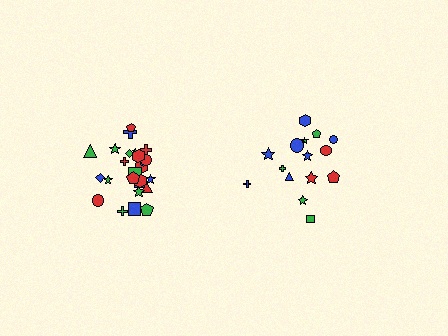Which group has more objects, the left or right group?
The left group.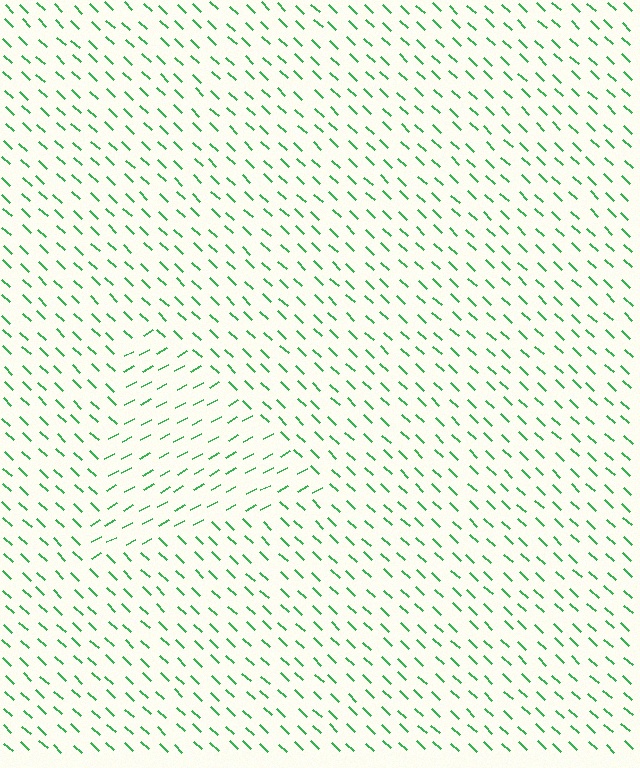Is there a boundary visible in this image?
Yes, there is a texture boundary formed by a change in line orientation.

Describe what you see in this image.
The image is filled with small green line segments. A triangle region in the image has lines oriented differently from the surrounding lines, creating a visible texture boundary.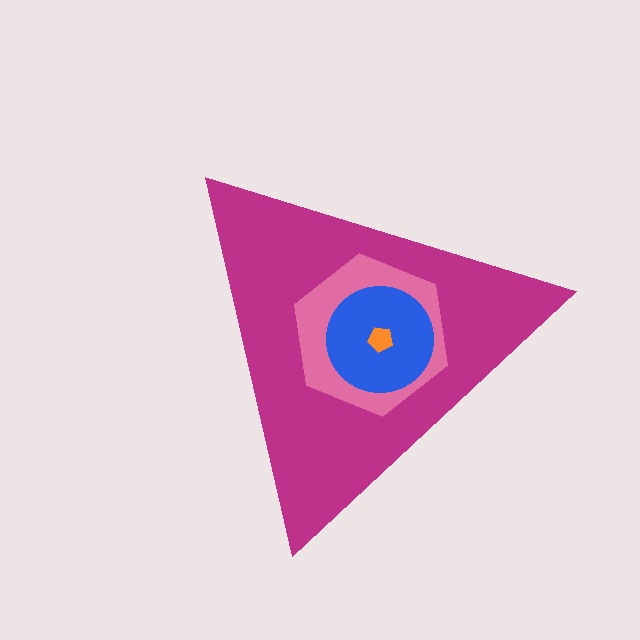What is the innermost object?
The orange pentagon.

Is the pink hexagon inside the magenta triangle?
Yes.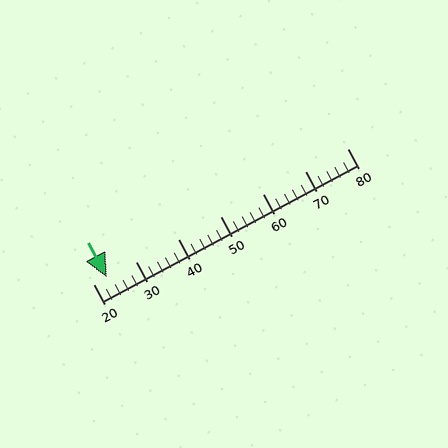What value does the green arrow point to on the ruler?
The green arrow points to approximately 23.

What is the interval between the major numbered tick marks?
The major tick marks are spaced 10 units apart.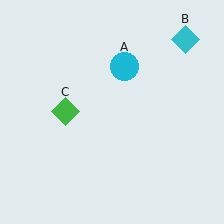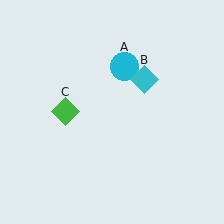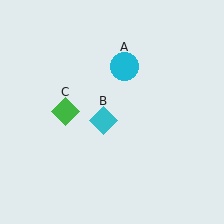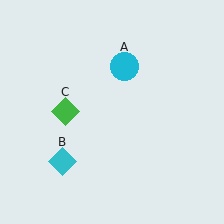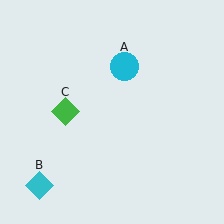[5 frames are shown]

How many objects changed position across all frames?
1 object changed position: cyan diamond (object B).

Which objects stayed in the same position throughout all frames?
Cyan circle (object A) and green diamond (object C) remained stationary.